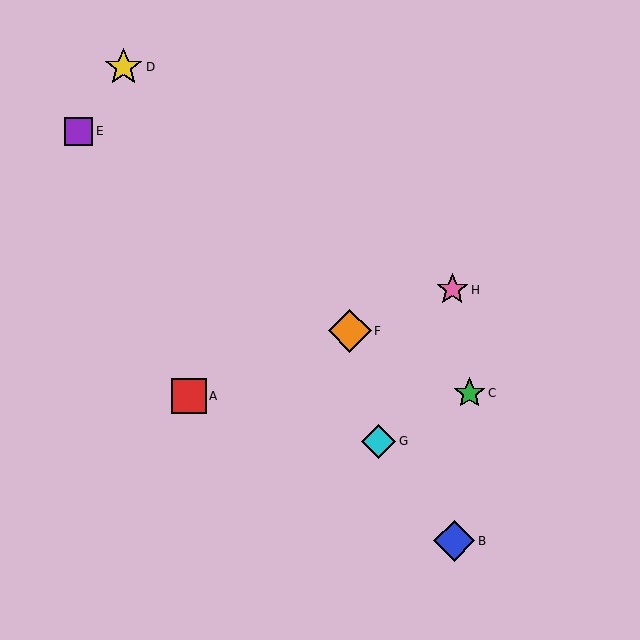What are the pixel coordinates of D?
Object D is at (124, 67).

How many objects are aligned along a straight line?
3 objects (A, F, H) are aligned along a straight line.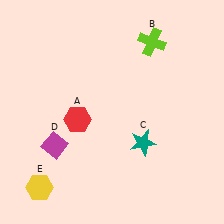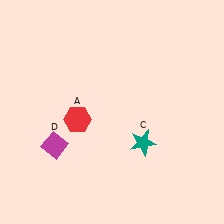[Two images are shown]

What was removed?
The lime cross (B), the yellow hexagon (E) were removed in Image 2.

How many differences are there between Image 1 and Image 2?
There are 2 differences between the two images.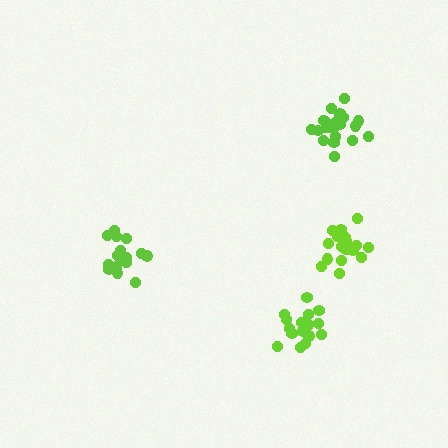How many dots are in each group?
Group 1: 19 dots, Group 2: 17 dots, Group 3: 17 dots, Group 4: 21 dots (74 total).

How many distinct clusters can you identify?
There are 4 distinct clusters.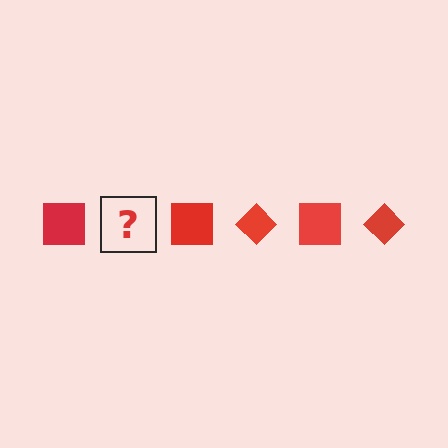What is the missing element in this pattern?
The missing element is a red diamond.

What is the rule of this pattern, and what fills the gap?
The rule is that the pattern cycles through square, diamond shapes in red. The gap should be filled with a red diamond.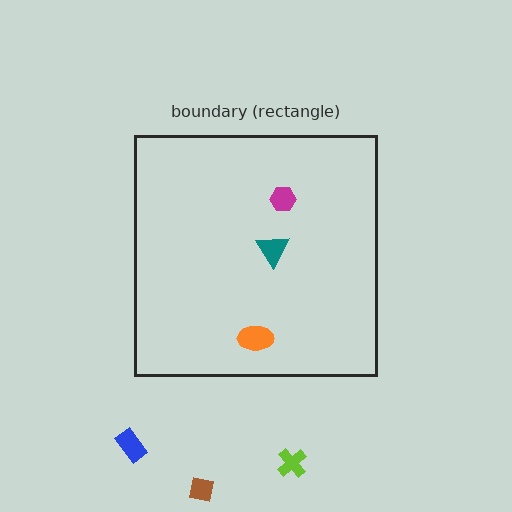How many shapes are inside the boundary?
3 inside, 3 outside.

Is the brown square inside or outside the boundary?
Outside.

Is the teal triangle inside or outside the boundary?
Inside.